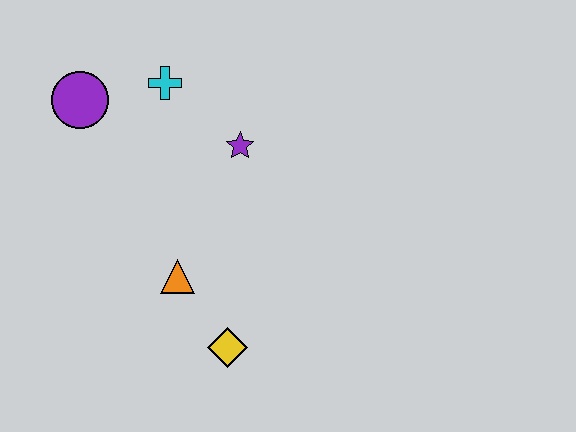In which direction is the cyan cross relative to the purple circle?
The cyan cross is to the right of the purple circle.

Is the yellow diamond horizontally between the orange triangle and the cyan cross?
No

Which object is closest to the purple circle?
The cyan cross is closest to the purple circle.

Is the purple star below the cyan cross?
Yes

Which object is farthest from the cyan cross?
The yellow diamond is farthest from the cyan cross.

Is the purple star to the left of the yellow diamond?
No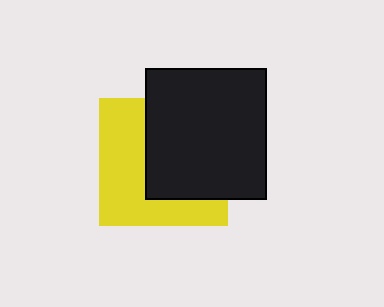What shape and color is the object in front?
The object in front is a black rectangle.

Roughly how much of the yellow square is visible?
About half of it is visible (roughly 49%).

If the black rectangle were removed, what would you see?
You would see the complete yellow square.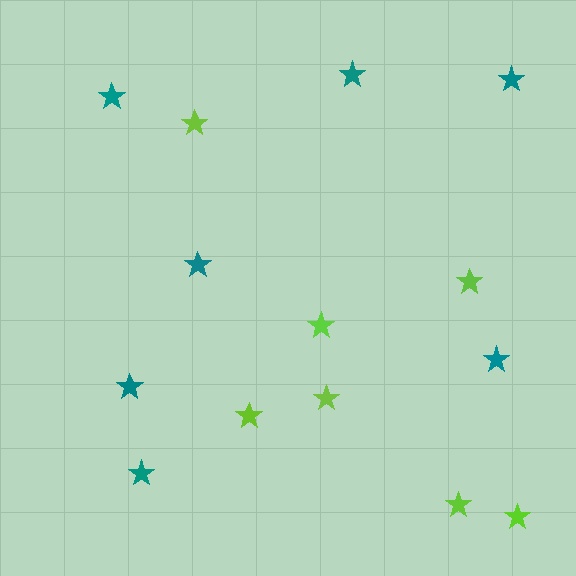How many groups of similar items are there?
There are 2 groups: one group of lime stars (7) and one group of teal stars (7).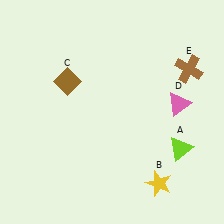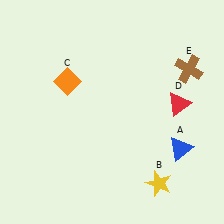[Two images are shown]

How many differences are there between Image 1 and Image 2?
There are 3 differences between the two images.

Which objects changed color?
A changed from lime to blue. C changed from brown to orange. D changed from pink to red.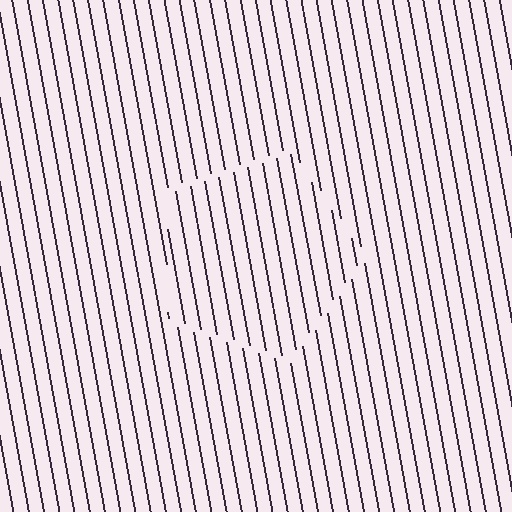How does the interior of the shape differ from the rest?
The interior of the shape contains the same grating, shifted by half a period — the contour is defined by the phase discontinuity where line-ends from the inner and outer gratings abut.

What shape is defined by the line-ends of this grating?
An illusory pentagon. The interior of the shape contains the same grating, shifted by half a period — the contour is defined by the phase discontinuity where line-ends from the inner and outer gratings abut.